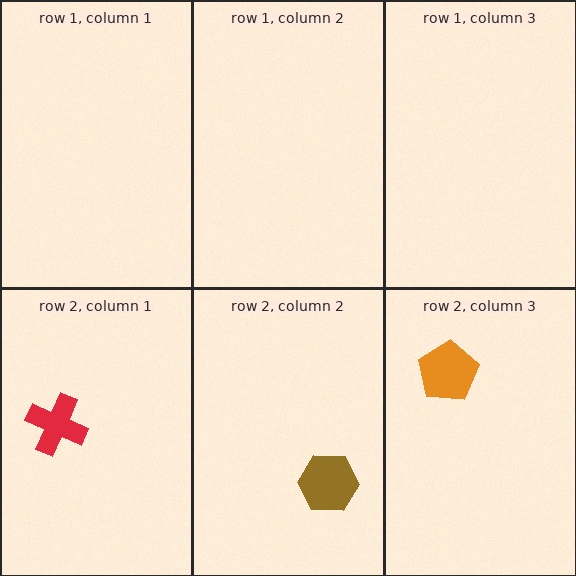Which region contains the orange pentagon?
The row 2, column 3 region.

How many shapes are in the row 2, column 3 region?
1.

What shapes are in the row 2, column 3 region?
The orange pentagon.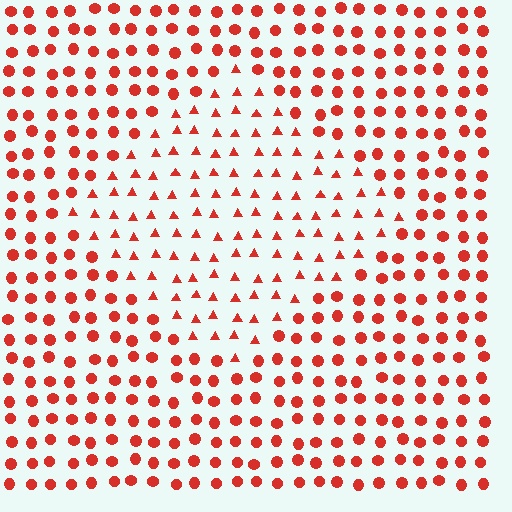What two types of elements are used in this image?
The image uses triangles inside the diamond region and circles outside it.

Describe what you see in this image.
The image is filled with small red elements arranged in a uniform grid. A diamond-shaped region contains triangles, while the surrounding area contains circles. The boundary is defined purely by the change in element shape.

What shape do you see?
I see a diamond.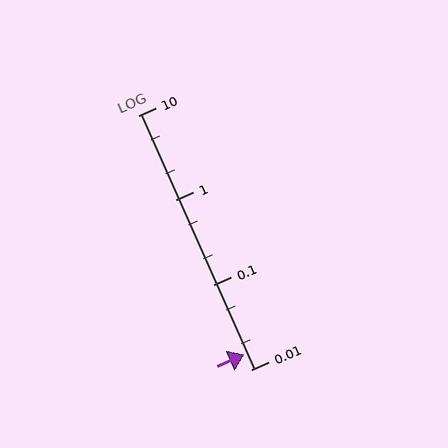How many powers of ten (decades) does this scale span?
The scale spans 3 decades, from 0.01 to 10.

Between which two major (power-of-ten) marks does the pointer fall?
The pointer is between 0.01 and 0.1.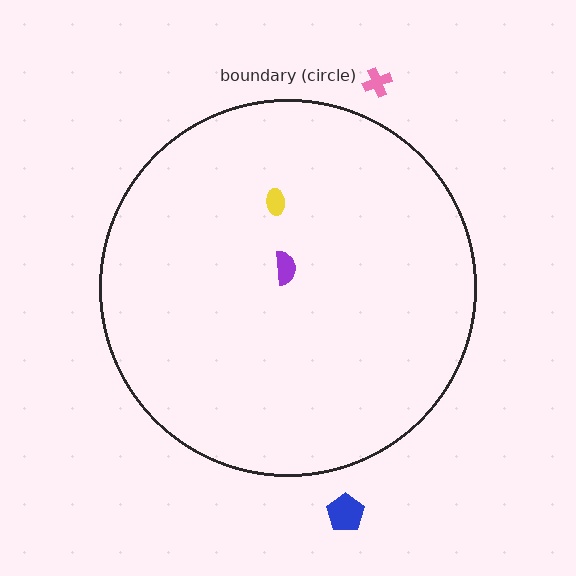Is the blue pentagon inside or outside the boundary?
Outside.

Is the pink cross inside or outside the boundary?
Outside.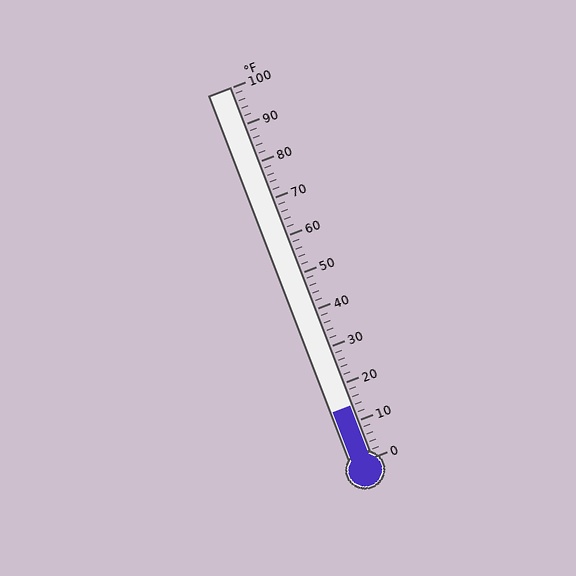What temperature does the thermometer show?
The thermometer shows approximately 14°F.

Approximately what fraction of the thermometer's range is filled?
The thermometer is filled to approximately 15% of its range.